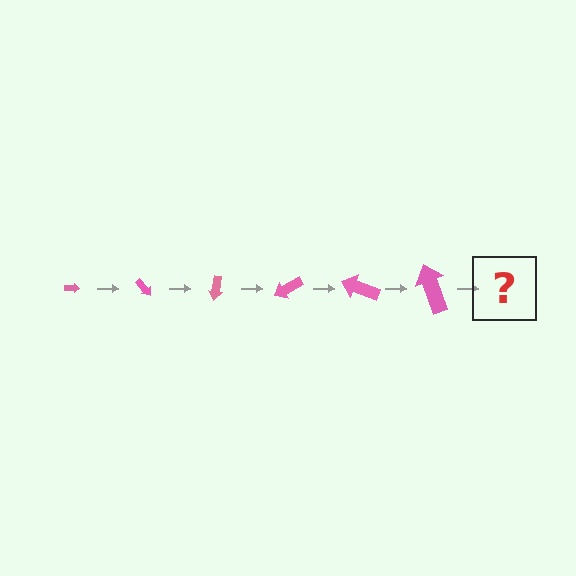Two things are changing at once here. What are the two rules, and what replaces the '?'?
The two rules are that the arrow grows larger each step and it rotates 50 degrees each step. The '?' should be an arrow, larger than the previous one and rotated 300 degrees from the start.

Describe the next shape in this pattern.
It should be an arrow, larger than the previous one and rotated 300 degrees from the start.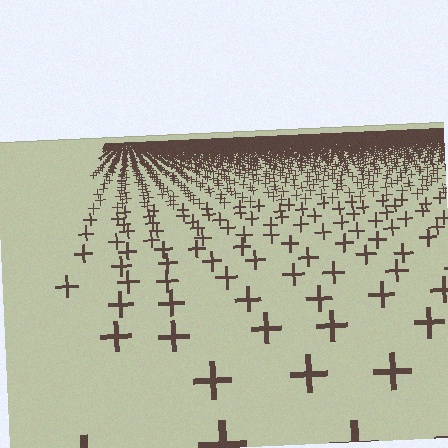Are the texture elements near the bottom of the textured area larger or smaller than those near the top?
Larger. Near the bottom, elements are closer to the viewer and appear at a bigger on-screen size.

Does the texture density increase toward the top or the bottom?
Density increases toward the top.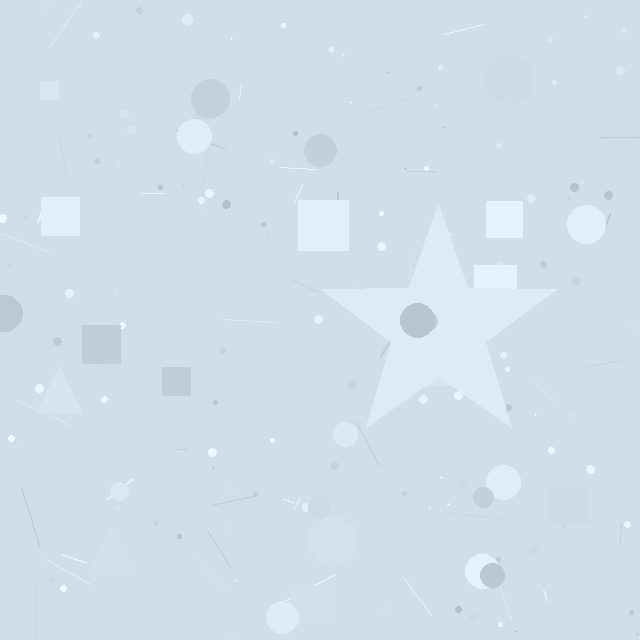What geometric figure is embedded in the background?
A star is embedded in the background.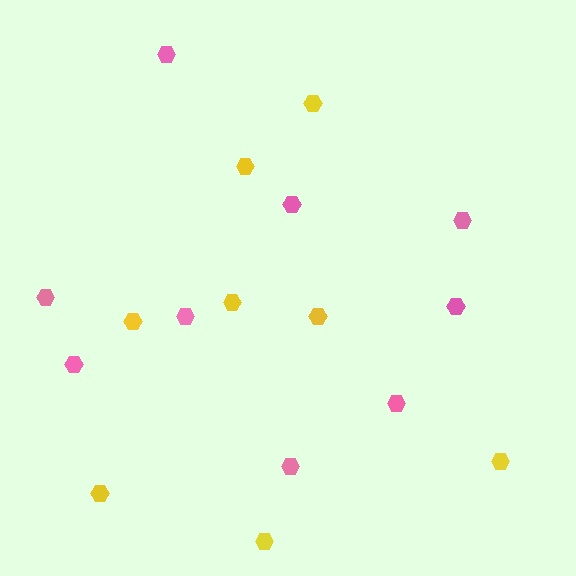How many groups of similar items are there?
There are 2 groups: one group of yellow hexagons (8) and one group of pink hexagons (9).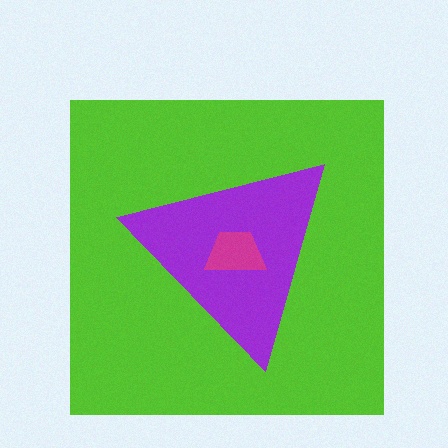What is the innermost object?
The magenta trapezoid.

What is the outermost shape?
The lime square.